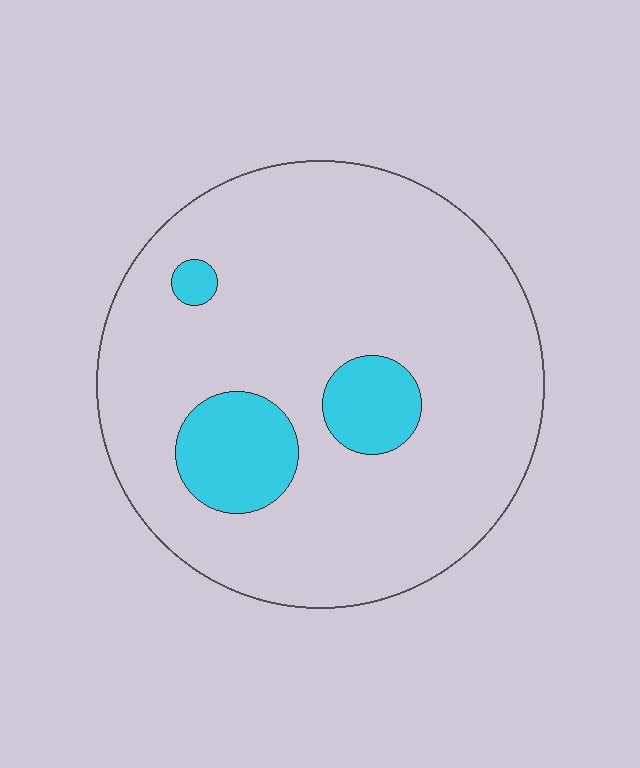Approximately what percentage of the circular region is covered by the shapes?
Approximately 15%.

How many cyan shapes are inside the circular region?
3.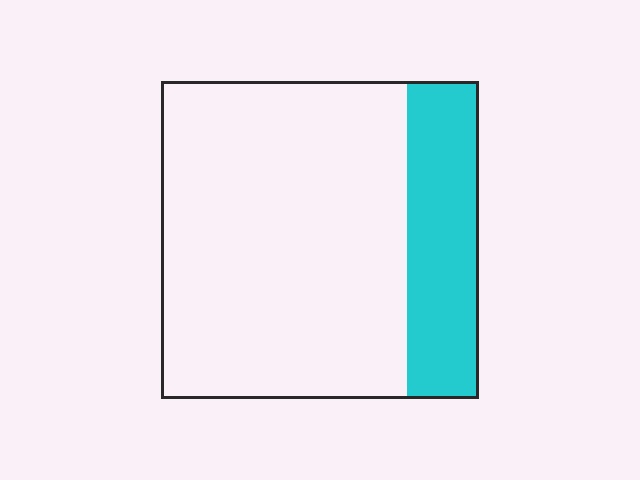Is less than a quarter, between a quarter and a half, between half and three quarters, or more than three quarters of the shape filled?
Less than a quarter.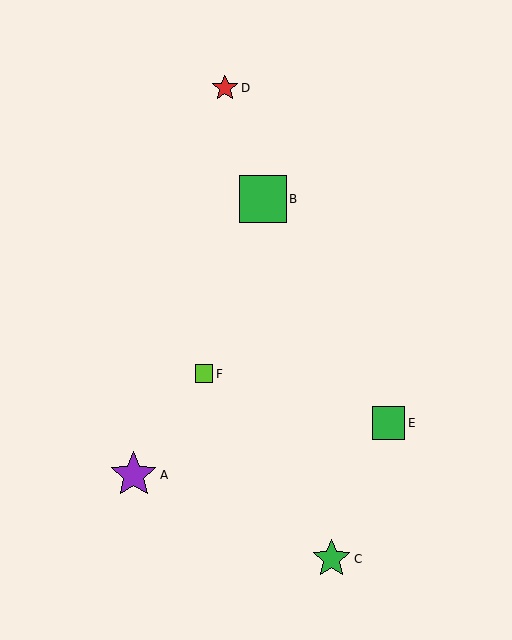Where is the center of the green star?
The center of the green star is at (331, 559).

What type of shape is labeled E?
Shape E is a green square.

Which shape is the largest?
The green square (labeled B) is the largest.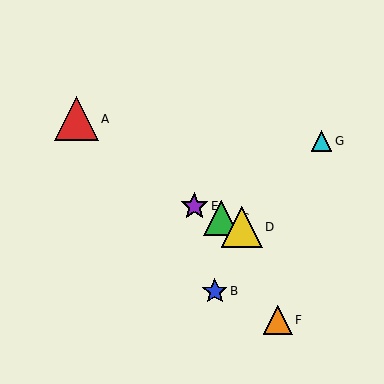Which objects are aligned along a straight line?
Objects C, D, E are aligned along a straight line.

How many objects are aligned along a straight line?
3 objects (C, D, E) are aligned along a straight line.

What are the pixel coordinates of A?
Object A is at (76, 119).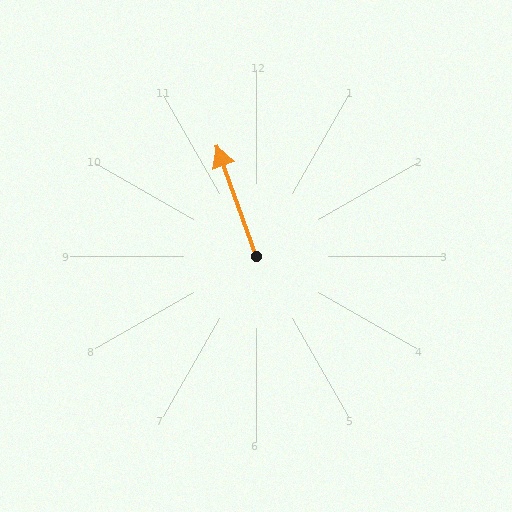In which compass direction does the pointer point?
North.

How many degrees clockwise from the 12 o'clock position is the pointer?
Approximately 340 degrees.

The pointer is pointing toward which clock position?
Roughly 11 o'clock.